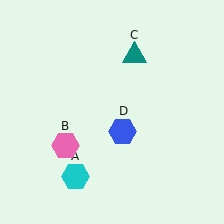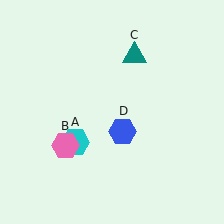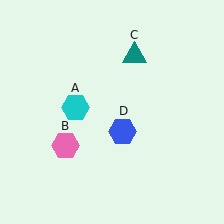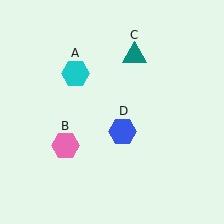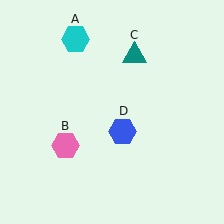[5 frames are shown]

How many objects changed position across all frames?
1 object changed position: cyan hexagon (object A).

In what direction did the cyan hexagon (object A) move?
The cyan hexagon (object A) moved up.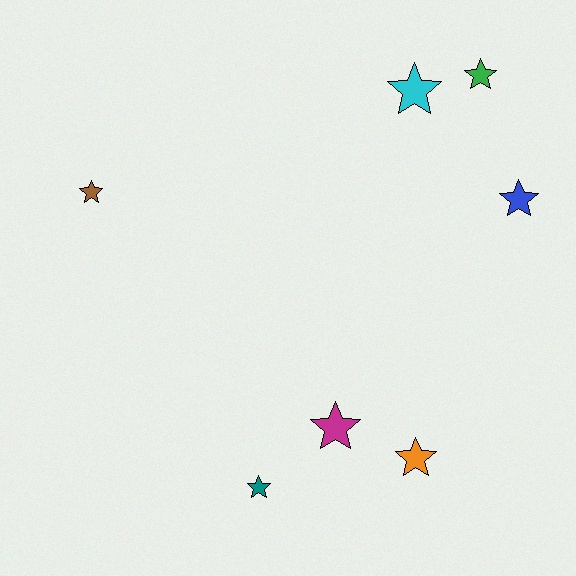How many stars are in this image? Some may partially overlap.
There are 7 stars.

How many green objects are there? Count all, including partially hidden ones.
There is 1 green object.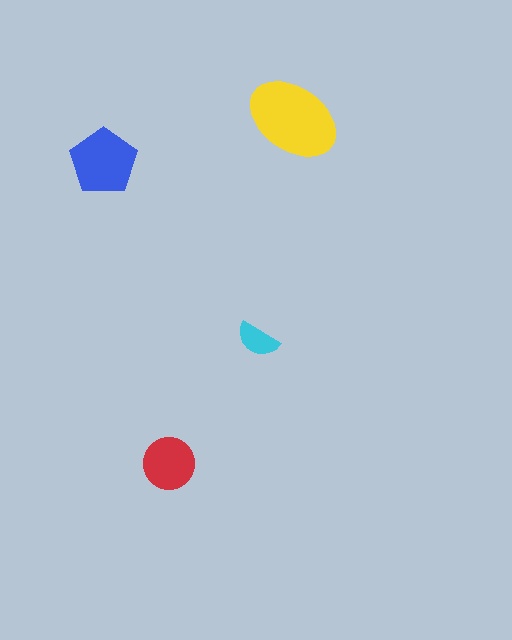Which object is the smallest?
The cyan semicircle.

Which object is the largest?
The yellow ellipse.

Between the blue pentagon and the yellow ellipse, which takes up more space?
The yellow ellipse.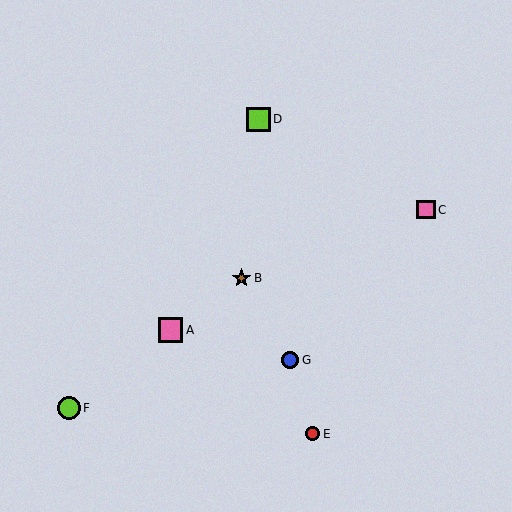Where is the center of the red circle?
The center of the red circle is at (313, 434).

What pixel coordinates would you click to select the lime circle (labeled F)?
Click at (69, 408) to select the lime circle F.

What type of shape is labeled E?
Shape E is a red circle.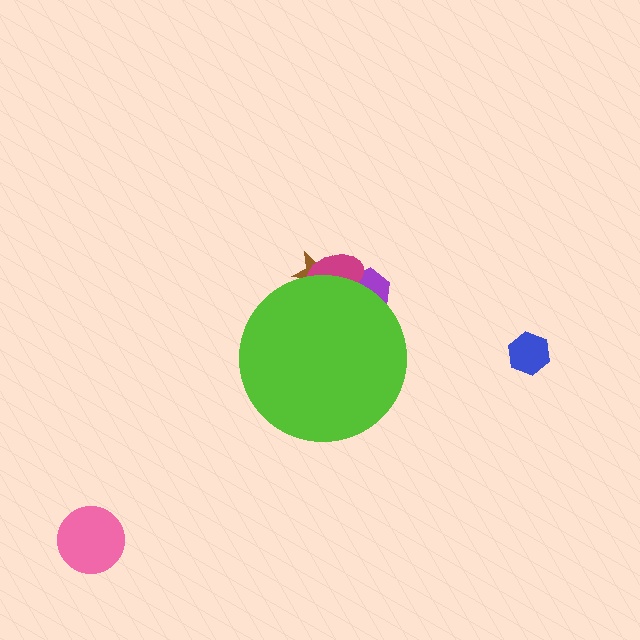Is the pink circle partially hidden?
No, the pink circle is fully visible.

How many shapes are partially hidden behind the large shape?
3 shapes are partially hidden.